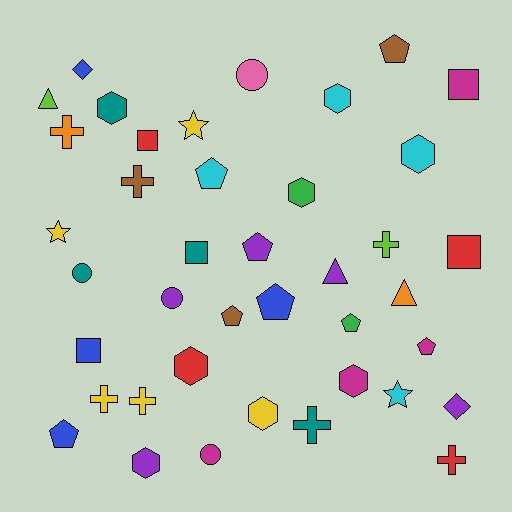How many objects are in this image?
There are 40 objects.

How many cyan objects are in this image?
There are 4 cyan objects.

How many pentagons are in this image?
There are 8 pentagons.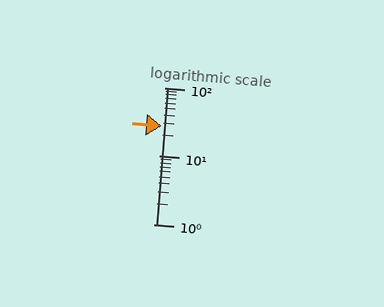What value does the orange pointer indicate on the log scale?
The pointer indicates approximately 27.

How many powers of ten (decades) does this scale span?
The scale spans 2 decades, from 1 to 100.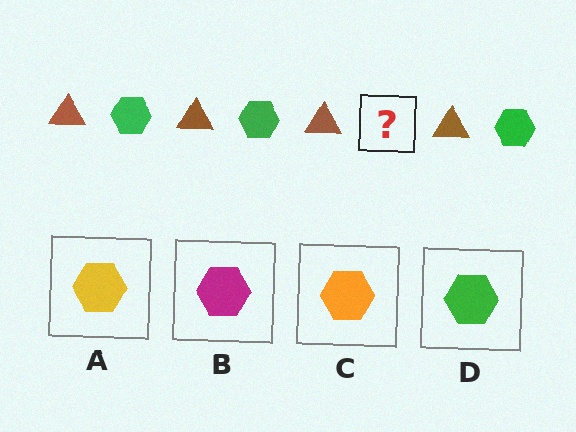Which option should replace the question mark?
Option D.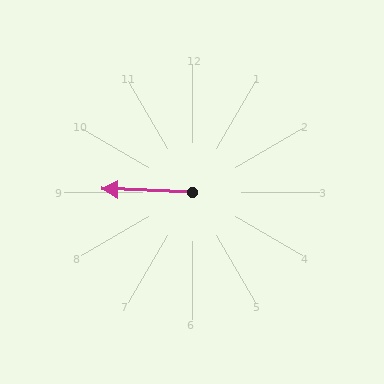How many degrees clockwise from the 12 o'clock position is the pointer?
Approximately 272 degrees.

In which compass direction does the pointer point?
West.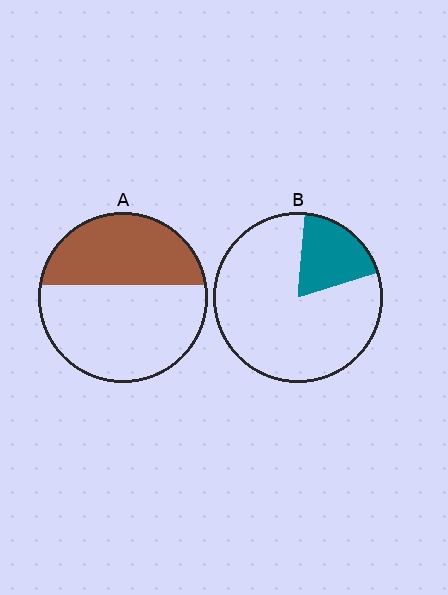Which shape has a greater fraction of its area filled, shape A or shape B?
Shape A.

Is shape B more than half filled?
No.